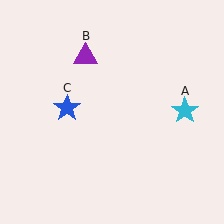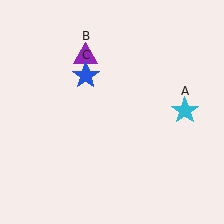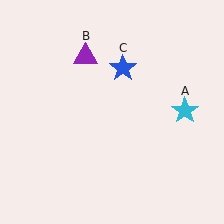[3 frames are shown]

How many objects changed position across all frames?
1 object changed position: blue star (object C).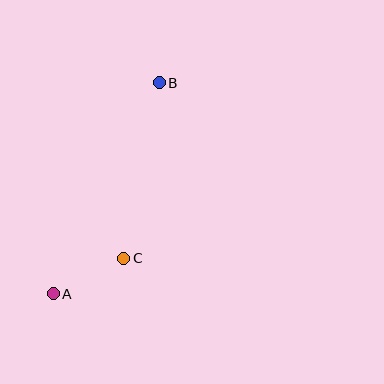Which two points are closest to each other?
Points A and C are closest to each other.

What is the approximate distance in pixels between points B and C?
The distance between B and C is approximately 179 pixels.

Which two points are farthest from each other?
Points A and B are farthest from each other.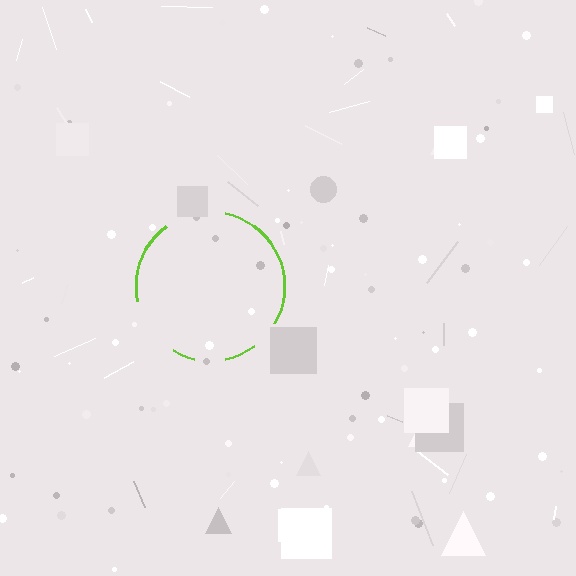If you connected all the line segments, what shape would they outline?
They would outline a circle.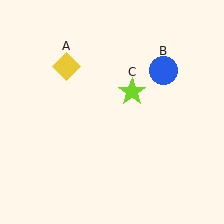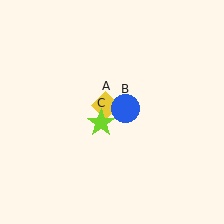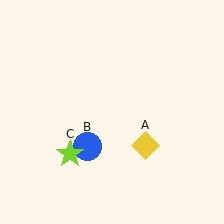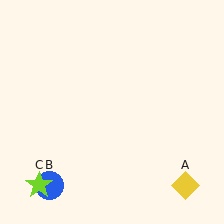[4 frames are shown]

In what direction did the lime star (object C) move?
The lime star (object C) moved down and to the left.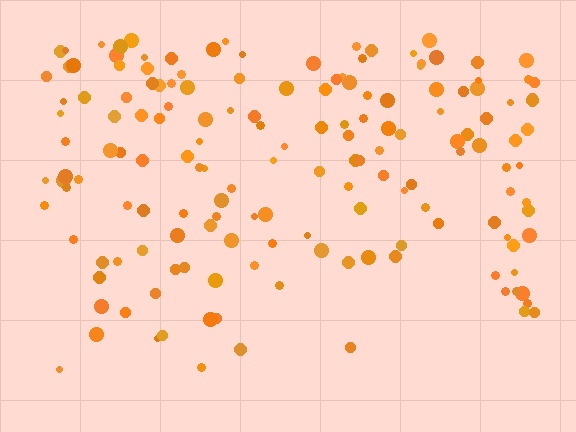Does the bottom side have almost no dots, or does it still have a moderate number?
Still a moderate number, just noticeably fewer than the top.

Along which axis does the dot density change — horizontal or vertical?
Vertical.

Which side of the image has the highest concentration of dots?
The top.